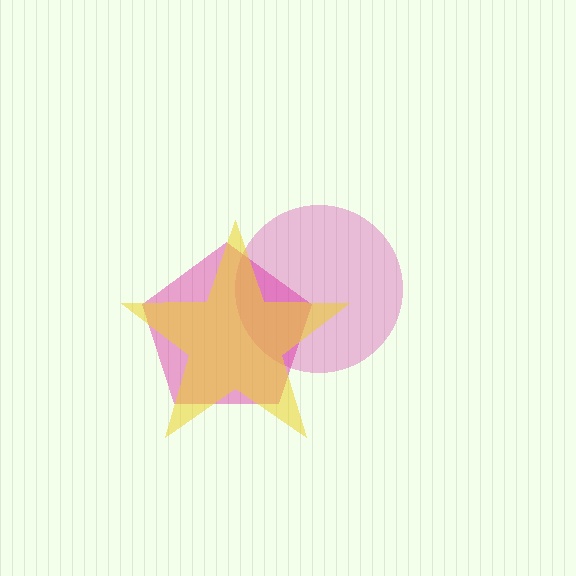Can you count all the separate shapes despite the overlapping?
Yes, there are 3 separate shapes.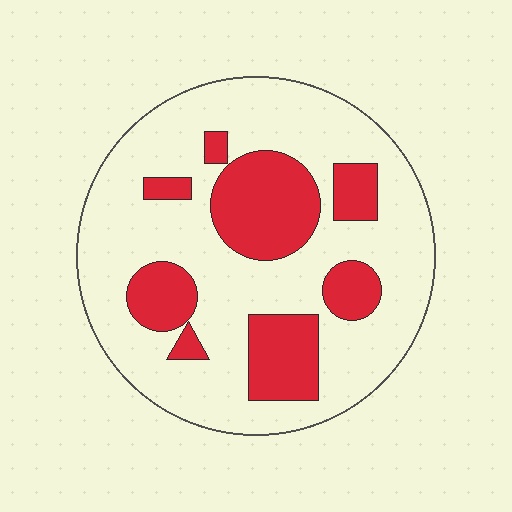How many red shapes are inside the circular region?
8.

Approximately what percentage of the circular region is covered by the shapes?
Approximately 30%.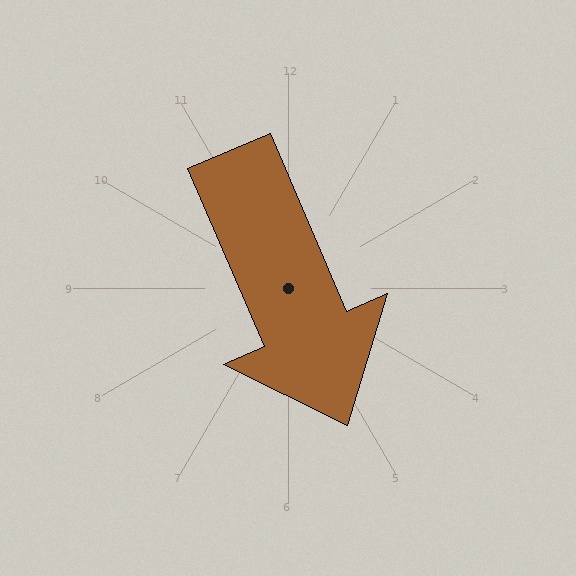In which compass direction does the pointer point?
Southeast.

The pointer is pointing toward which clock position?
Roughly 5 o'clock.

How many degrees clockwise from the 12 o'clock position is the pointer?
Approximately 157 degrees.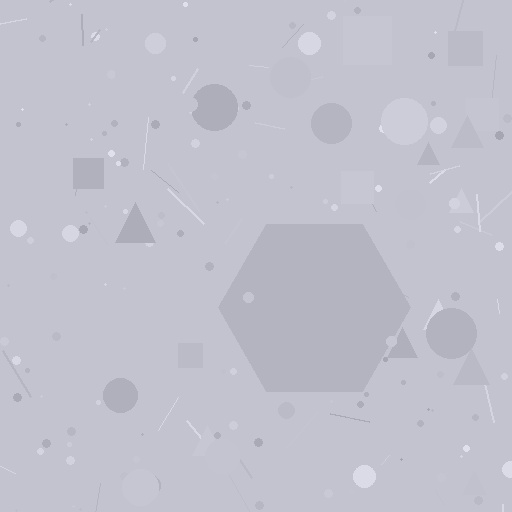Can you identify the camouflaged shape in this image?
The camouflaged shape is a hexagon.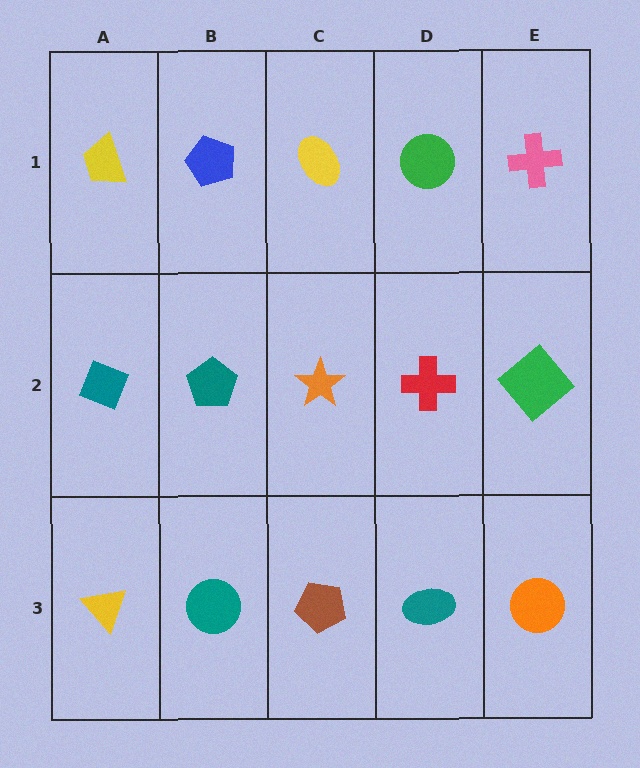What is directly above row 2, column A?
A yellow trapezoid.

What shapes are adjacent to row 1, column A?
A teal diamond (row 2, column A), a blue pentagon (row 1, column B).